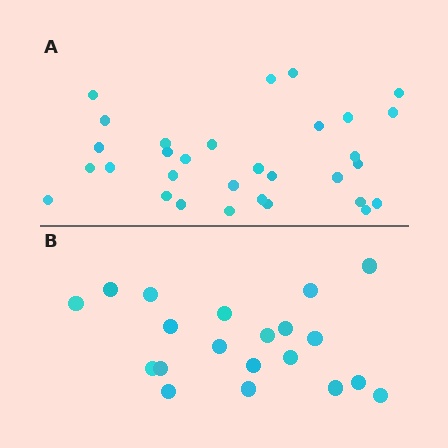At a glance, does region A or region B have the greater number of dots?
Region A (the top region) has more dots.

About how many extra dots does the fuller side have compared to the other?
Region A has roughly 12 or so more dots than region B.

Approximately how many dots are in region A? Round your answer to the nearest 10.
About 30 dots. (The exact count is 31, which rounds to 30.)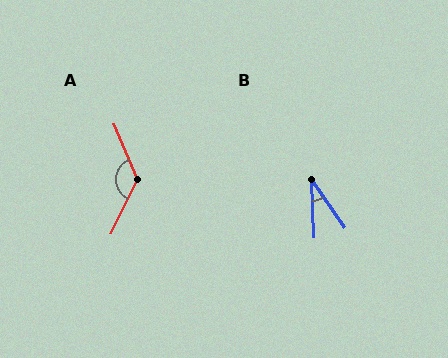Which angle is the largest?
A, at approximately 131 degrees.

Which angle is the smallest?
B, at approximately 32 degrees.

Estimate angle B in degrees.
Approximately 32 degrees.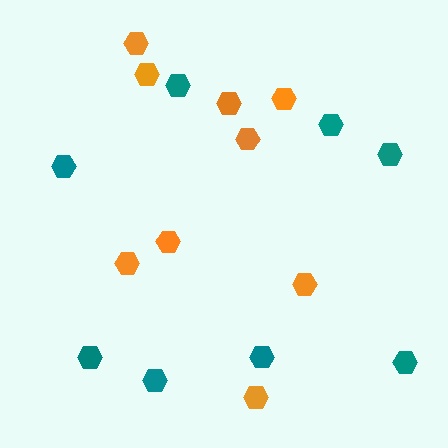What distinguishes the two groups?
There are 2 groups: one group of teal hexagons (8) and one group of orange hexagons (9).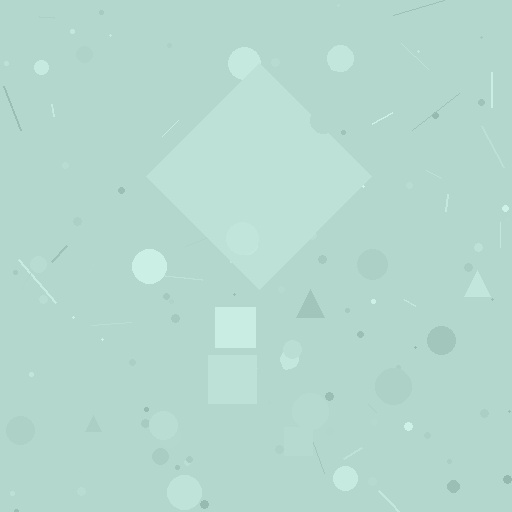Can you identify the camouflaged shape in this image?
The camouflaged shape is a diamond.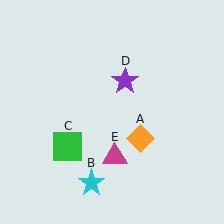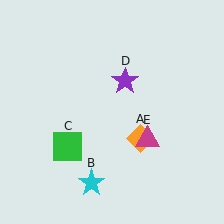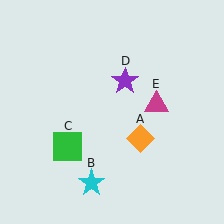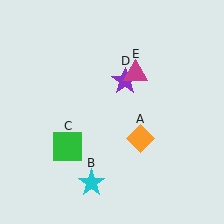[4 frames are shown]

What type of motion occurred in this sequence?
The magenta triangle (object E) rotated counterclockwise around the center of the scene.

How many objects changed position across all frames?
1 object changed position: magenta triangle (object E).